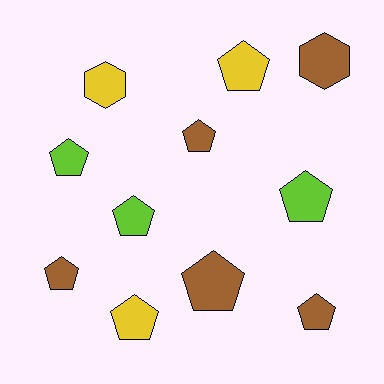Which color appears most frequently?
Brown, with 5 objects.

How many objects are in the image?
There are 11 objects.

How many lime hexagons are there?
There are no lime hexagons.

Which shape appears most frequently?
Pentagon, with 9 objects.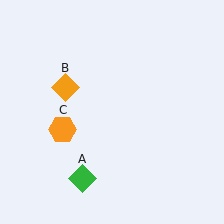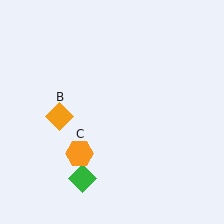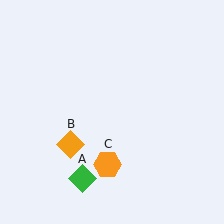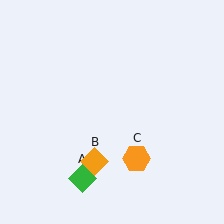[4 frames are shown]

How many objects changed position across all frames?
2 objects changed position: orange diamond (object B), orange hexagon (object C).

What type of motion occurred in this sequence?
The orange diamond (object B), orange hexagon (object C) rotated counterclockwise around the center of the scene.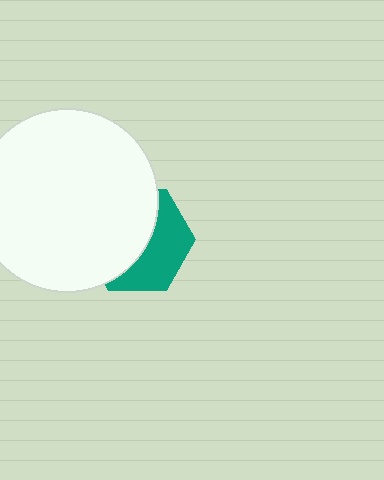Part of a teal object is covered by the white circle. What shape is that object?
It is a hexagon.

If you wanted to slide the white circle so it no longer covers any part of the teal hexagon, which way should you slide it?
Slide it left — that is the most direct way to separate the two shapes.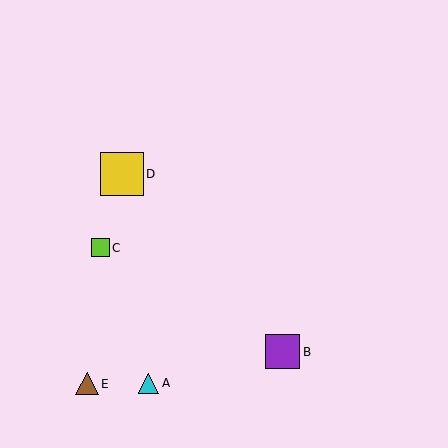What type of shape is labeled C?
Shape C is a lime square.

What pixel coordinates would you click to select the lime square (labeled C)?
Click at (100, 248) to select the lime square C.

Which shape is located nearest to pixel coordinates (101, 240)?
The lime square (labeled C) at (100, 248) is nearest to that location.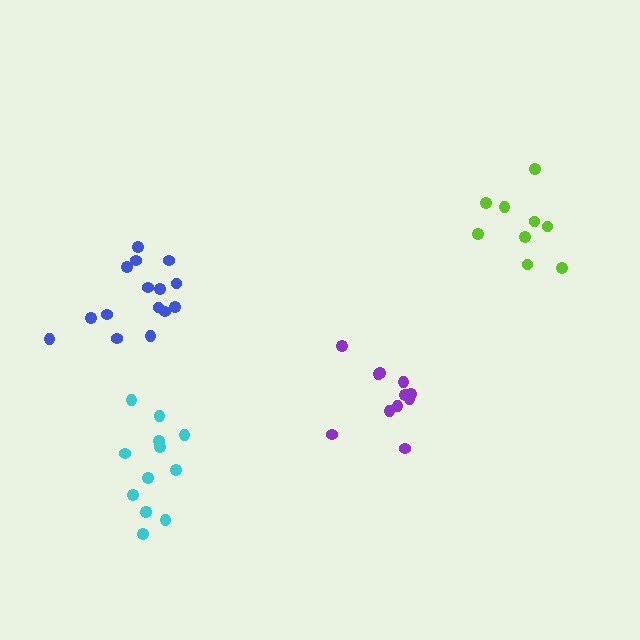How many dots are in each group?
Group 1: 15 dots, Group 2: 9 dots, Group 3: 11 dots, Group 4: 12 dots (47 total).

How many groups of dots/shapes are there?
There are 4 groups.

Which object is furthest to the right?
The lime cluster is rightmost.